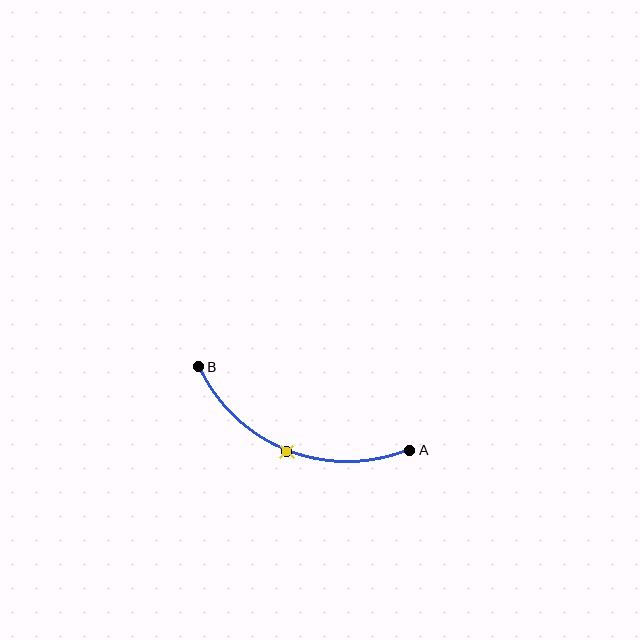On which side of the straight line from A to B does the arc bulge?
The arc bulges below the straight line connecting A and B.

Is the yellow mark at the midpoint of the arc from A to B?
Yes. The yellow mark lies on the arc at equal arc-length from both A and B — it is the arc midpoint.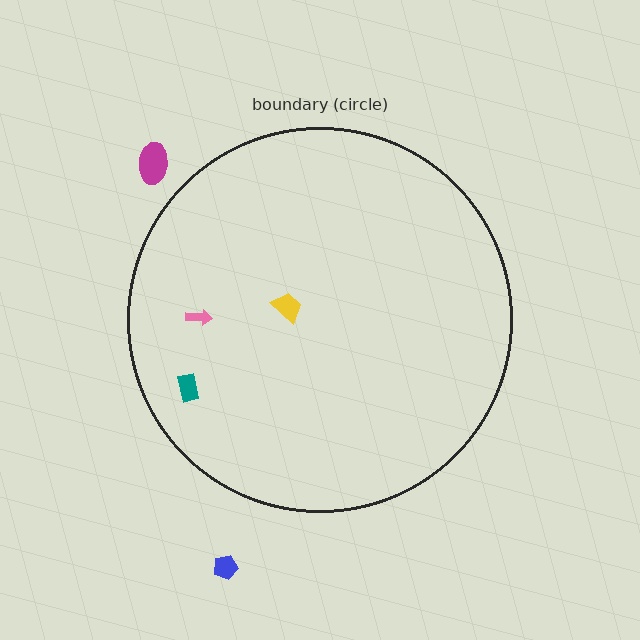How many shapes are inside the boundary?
3 inside, 2 outside.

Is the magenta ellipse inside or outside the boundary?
Outside.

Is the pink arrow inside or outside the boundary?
Inside.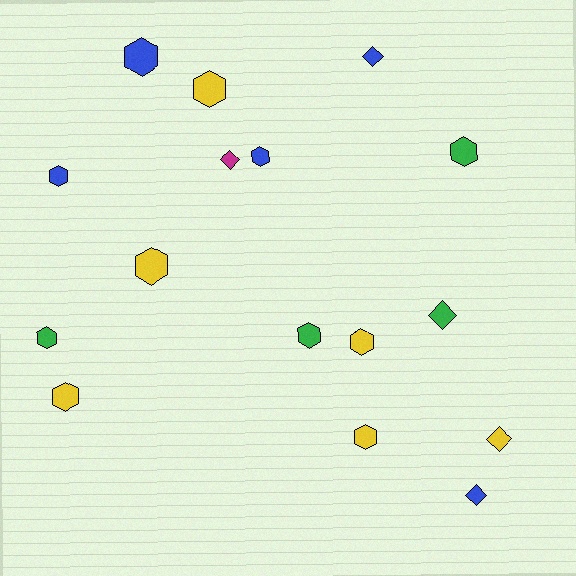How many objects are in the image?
There are 16 objects.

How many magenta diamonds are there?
There is 1 magenta diamond.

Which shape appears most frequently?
Hexagon, with 11 objects.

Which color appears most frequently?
Yellow, with 6 objects.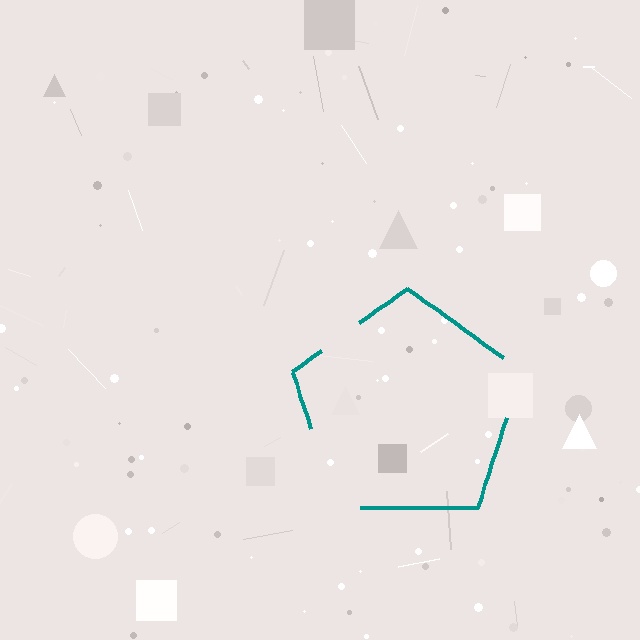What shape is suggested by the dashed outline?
The dashed outline suggests a pentagon.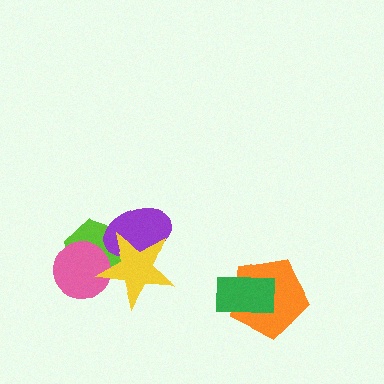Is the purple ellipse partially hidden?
Yes, it is partially covered by another shape.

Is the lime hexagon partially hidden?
Yes, it is partially covered by another shape.